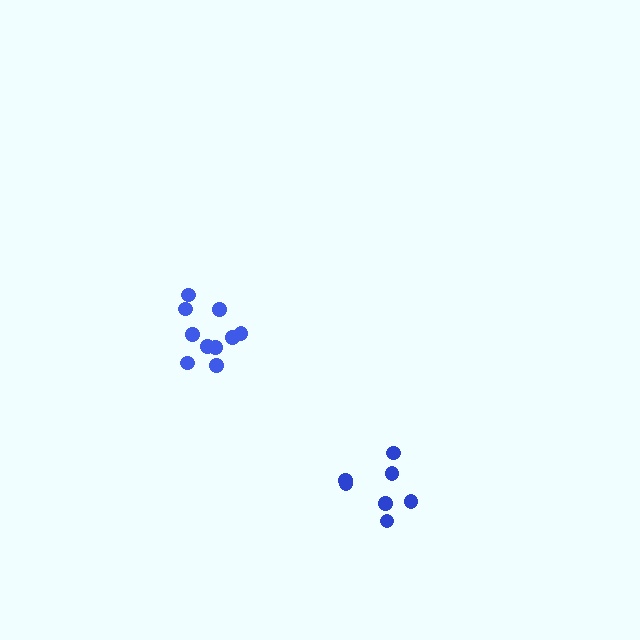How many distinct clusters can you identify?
There are 2 distinct clusters.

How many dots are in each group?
Group 1: 10 dots, Group 2: 7 dots (17 total).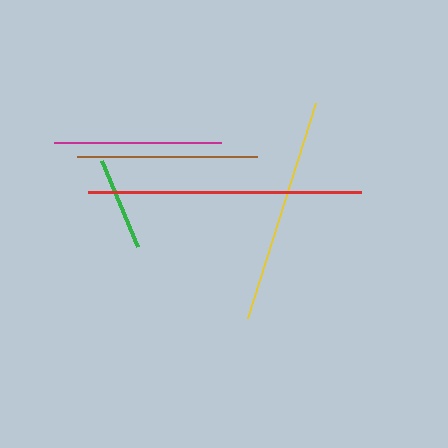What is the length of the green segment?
The green segment is approximately 94 pixels long.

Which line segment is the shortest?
The green line is the shortest at approximately 94 pixels.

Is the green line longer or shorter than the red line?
The red line is longer than the green line.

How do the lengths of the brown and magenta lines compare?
The brown and magenta lines are approximately the same length.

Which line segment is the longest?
The red line is the longest at approximately 273 pixels.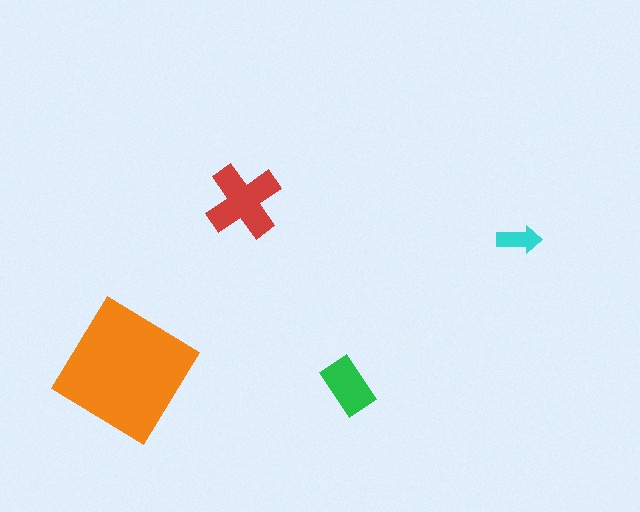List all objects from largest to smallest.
The orange diamond, the red cross, the green rectangle, the cyan arrow.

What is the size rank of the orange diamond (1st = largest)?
1st.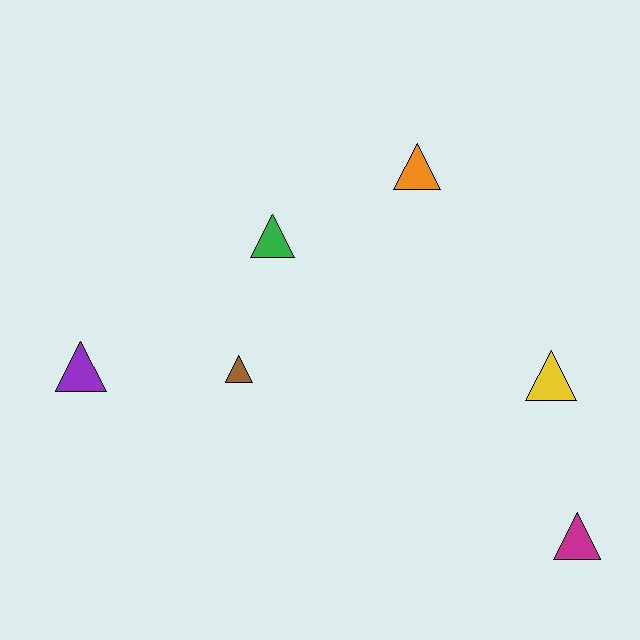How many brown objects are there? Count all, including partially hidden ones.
There is 1 brown object.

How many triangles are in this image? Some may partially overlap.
There are 6 triangles.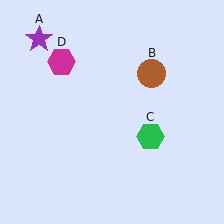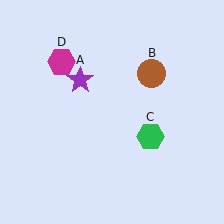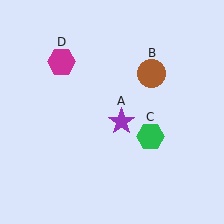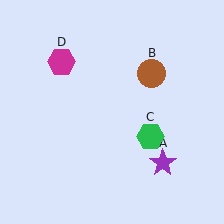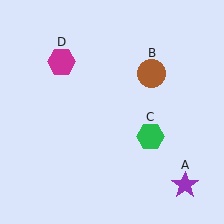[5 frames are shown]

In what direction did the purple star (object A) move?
The purple star (object A) moved down and to the right.